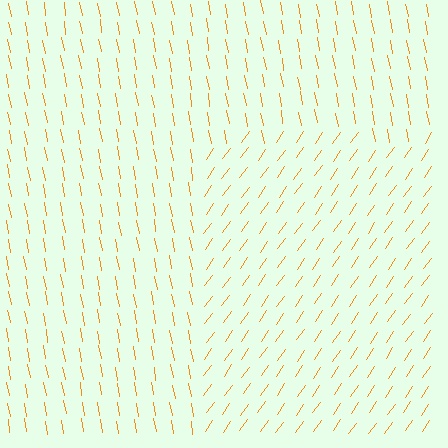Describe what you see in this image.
The image is filled with small orange line segments. A rectangle region in the image has lines oriented differently from the surrounding lines, creating a visible texture boundary.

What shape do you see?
I see a rectangle.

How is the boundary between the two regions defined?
The boundary is defined purely by a change in line orientation (approximately 45 degrees difference). All lines are the same color and thickness.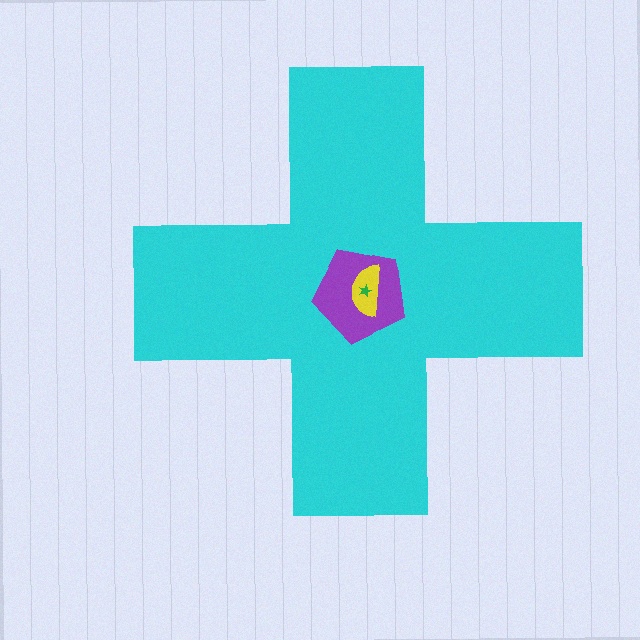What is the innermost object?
The green star.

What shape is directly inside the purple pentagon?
The yellow semicircle.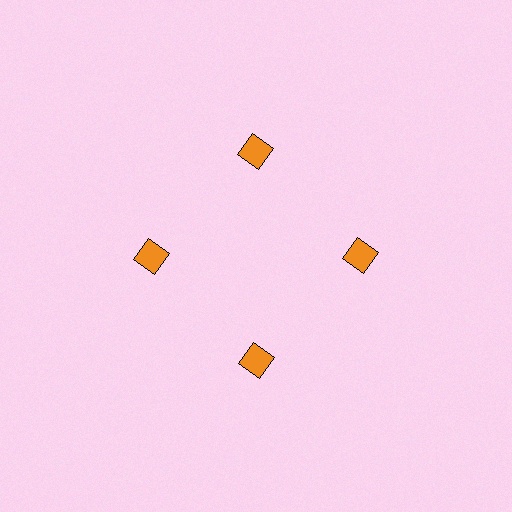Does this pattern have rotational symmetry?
Yes, this pattern has 4-fold rotational symmetry. It looks the same after rotating 90 degrees around the center.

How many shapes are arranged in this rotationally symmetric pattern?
There are 4 shapes, arranged in 4 groups of 1.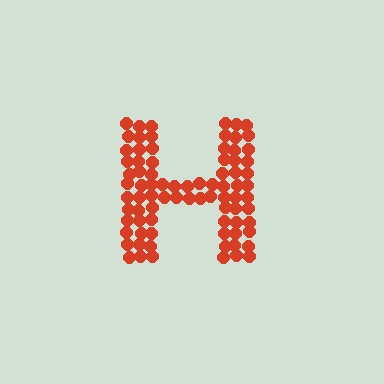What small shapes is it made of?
It is made of small circles.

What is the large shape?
The large shape is the letter H.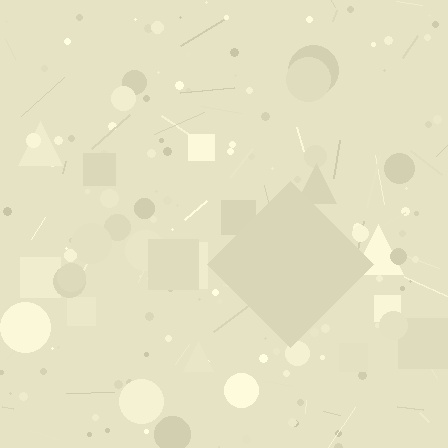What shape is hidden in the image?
A diamond is hidden in the image.